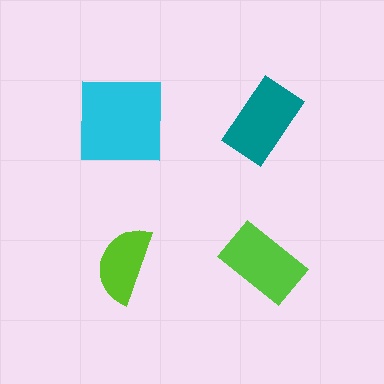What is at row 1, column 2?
A teal rectangle.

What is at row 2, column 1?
A lime semicircle.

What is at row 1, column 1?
A cyan square.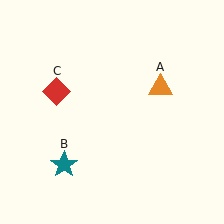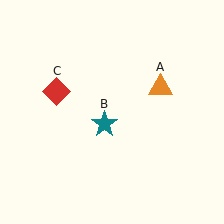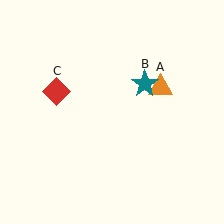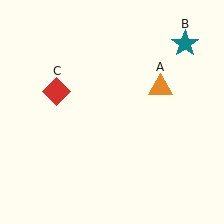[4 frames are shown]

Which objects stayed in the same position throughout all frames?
Orange triangle (object A) and red diamond (object C) remained stationary.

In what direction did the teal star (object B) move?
The teal star (object B) moved up and to the right.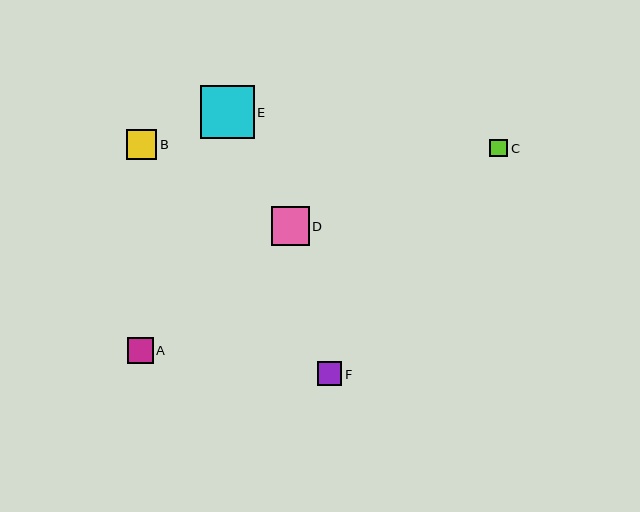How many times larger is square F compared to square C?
Square F is approximately 1.4 times the size of square C.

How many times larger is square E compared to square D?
Square E is approximately 1.4 times the size of square D.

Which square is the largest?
Square E is the largest with a size of approximately 54 pixels.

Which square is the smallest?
Square C is the smallest with a size of approximately 18 pixels.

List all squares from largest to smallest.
From largest to smallest: E, D, B, A, F, C.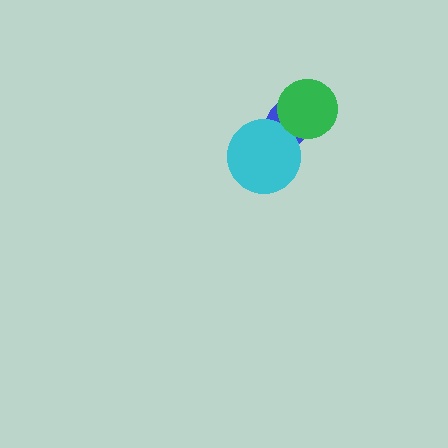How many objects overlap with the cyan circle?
1 object overlaps with the cyan circle.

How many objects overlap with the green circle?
1 object overlaps with the green circle.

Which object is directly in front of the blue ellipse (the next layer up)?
The cyan circle is directly in front of the blue ellipse.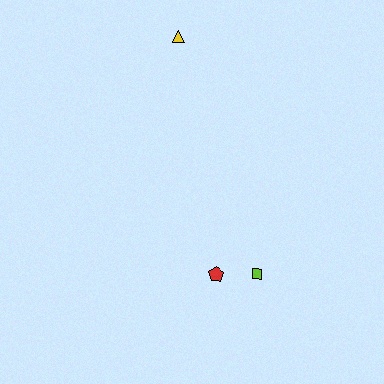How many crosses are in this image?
There are no crosses.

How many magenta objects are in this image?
There are no magenta objects.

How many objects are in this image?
There are 3 objects.